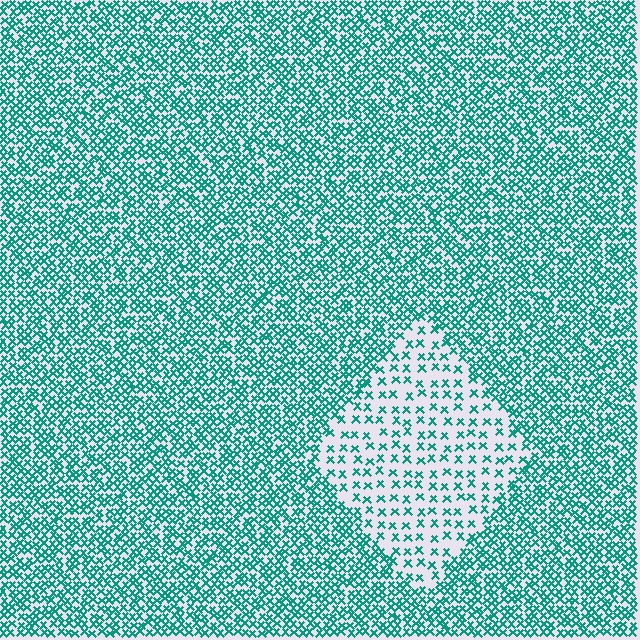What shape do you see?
I see a diamond.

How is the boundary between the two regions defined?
The boundary is defined by a change in element density (approximately 2.6x ratio). All elements are the same color, size, and shape.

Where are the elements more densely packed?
The elements are more densely packed outside the diamond boundary.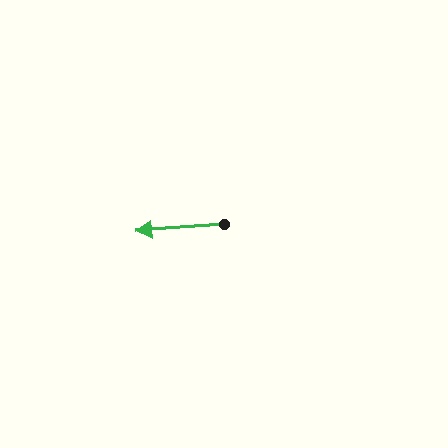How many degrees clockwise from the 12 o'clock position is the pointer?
Approximately 266 degrees.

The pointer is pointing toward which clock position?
Roughly 9 o'clock.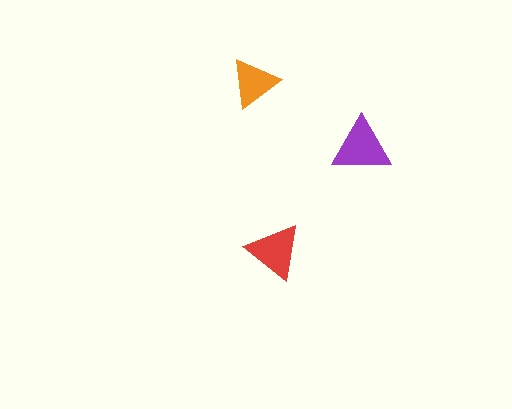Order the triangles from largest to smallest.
the purple one, the red one, the orange one.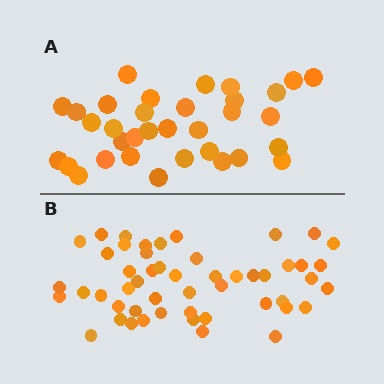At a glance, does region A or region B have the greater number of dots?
Region B (the bottom region) has more dots.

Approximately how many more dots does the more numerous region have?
Region B has approximately 15 more dots than region A.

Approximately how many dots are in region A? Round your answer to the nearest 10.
About 30 dots. (The exact count is 34, which rounds to 30.)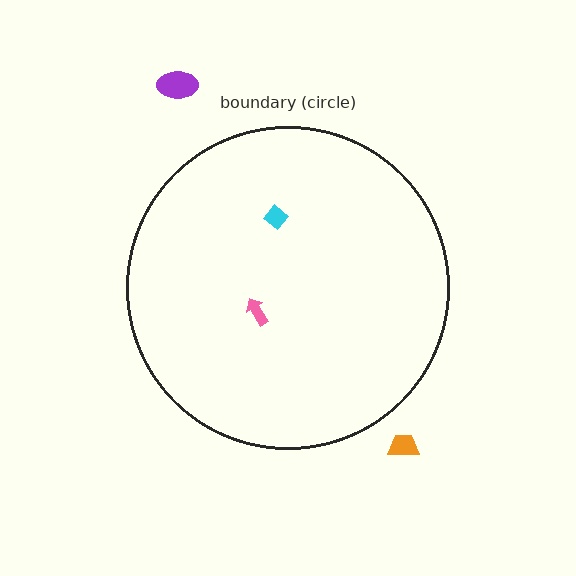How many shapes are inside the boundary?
2 inside, 2 outside.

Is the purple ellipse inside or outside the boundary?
Outside.